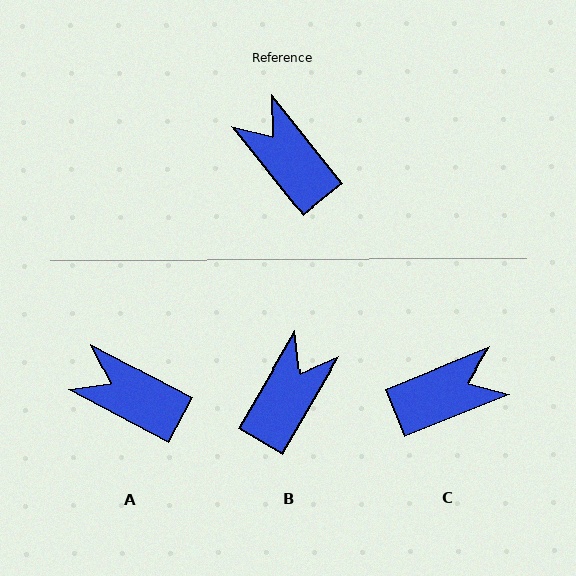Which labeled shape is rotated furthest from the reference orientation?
C, about 106 degrees away.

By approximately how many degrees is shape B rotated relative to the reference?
Approximately 69 degrees clockwise.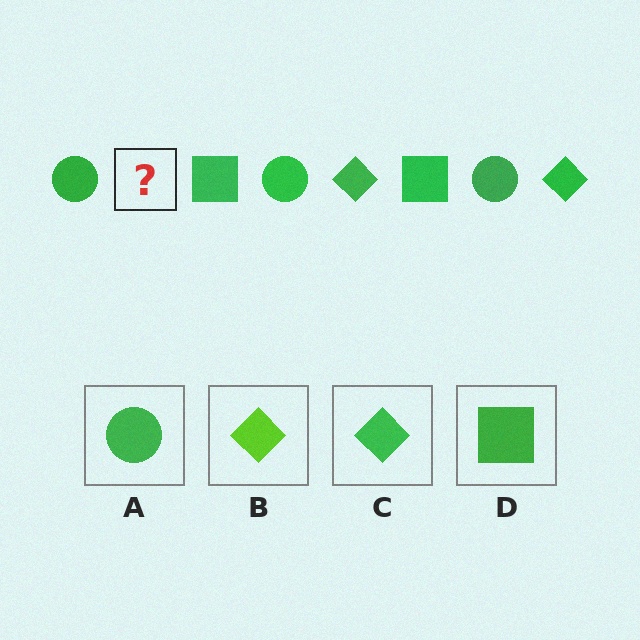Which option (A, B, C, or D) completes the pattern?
C.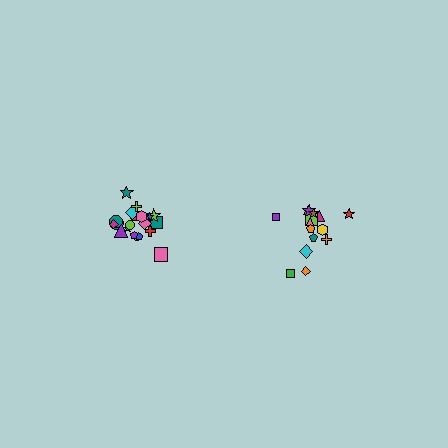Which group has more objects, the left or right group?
The left group.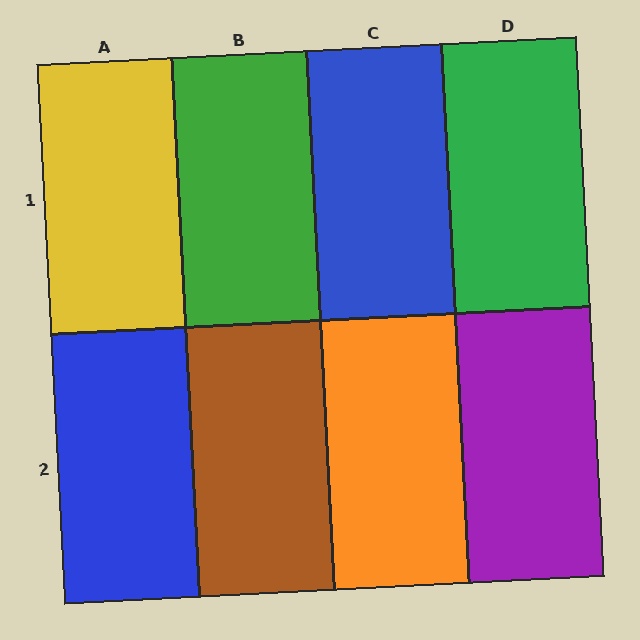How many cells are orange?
1 cell is orange.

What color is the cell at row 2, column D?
Purple.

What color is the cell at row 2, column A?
Blue.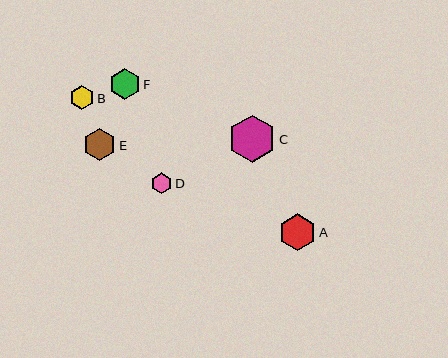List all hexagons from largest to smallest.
From largest to smallest: C, A, E, F, B, D.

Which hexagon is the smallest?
Hexagon D is the smallest with a size of approximately 21 pixels.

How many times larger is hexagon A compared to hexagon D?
Hexagon A is approximately 1.8 times the size of hexagon D.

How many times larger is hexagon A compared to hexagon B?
Hexagon A is approximately 1.5 times the size of hexagon B.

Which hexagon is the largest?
Hexagon C is the largest with a size of approximately 47 pixels.